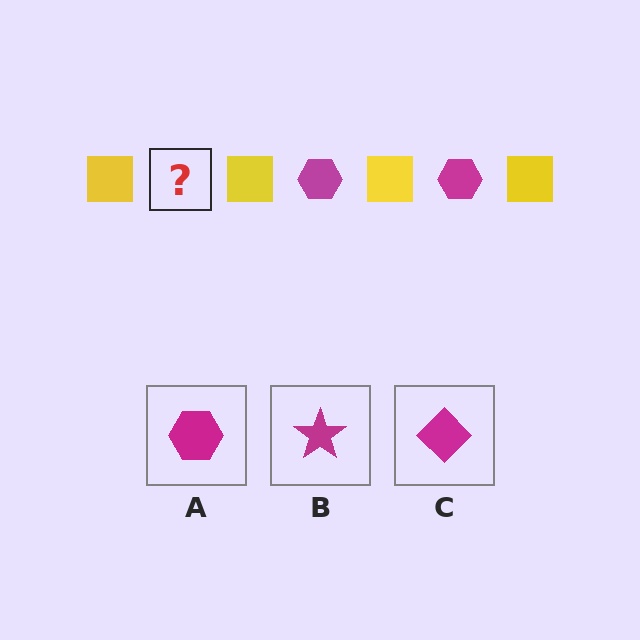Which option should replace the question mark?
Option A.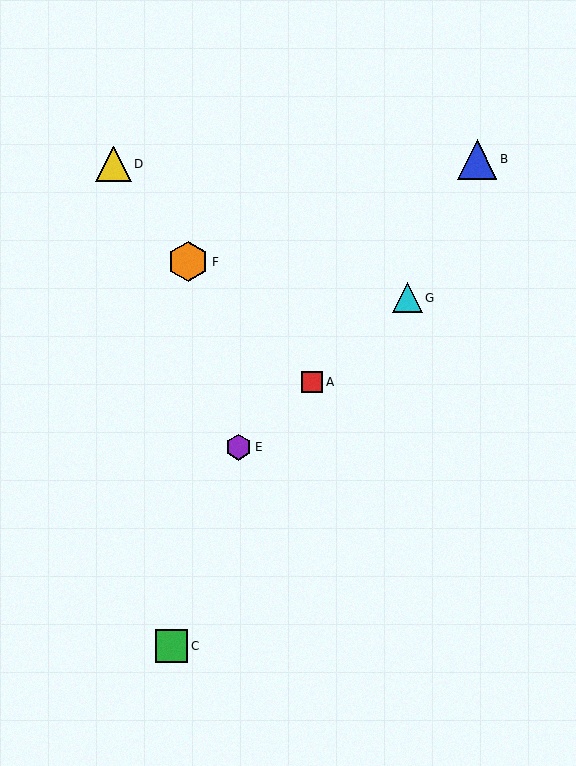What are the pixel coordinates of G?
Object G is at (407, 298).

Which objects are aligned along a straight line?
Objects A, E, G are aligned along a straight line.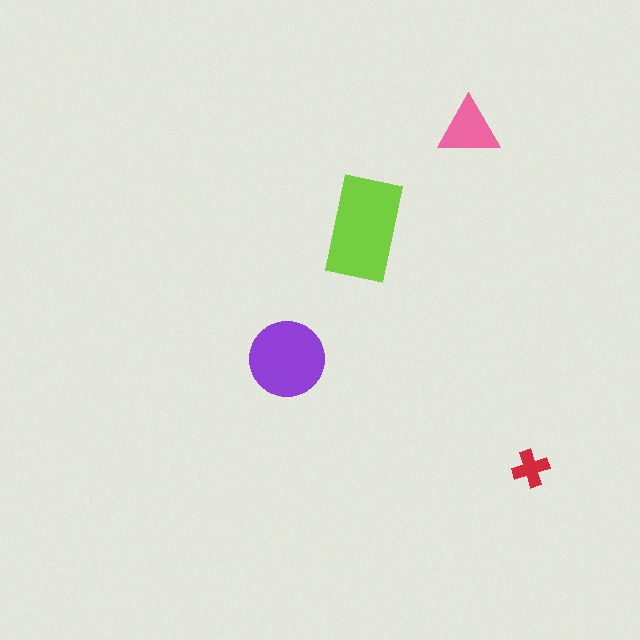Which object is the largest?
The lime rectangle.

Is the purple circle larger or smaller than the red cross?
Larger.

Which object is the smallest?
The red cross.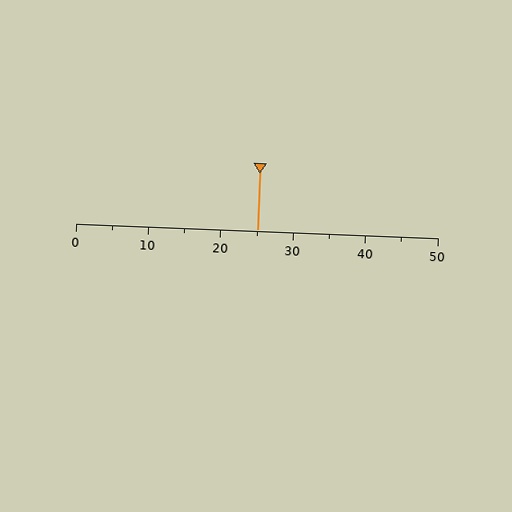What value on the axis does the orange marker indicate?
The marker indicates approximately 25.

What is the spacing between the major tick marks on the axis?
The major ticks are spaced 10 apart.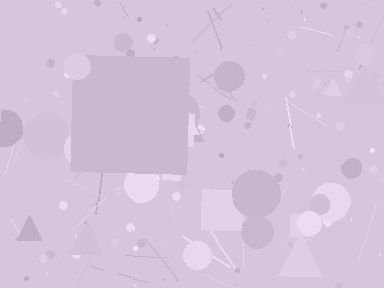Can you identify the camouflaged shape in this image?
The camouflaged shape is a square.